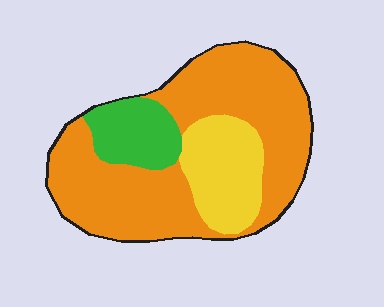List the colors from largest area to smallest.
From largest to smallest: orange, yellow, green.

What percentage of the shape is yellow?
Yellow takes up about one fifth (1/5) of the shape.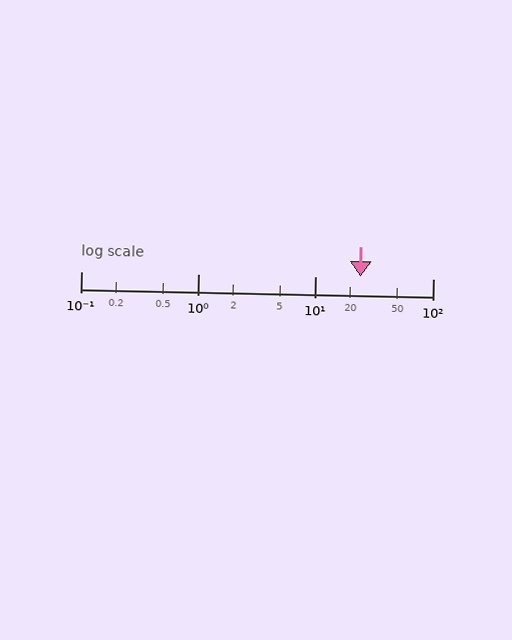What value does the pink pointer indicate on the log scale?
The pointer indicates approximately 24.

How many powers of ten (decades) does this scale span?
The scale spans 3 decades, from 0.1 to 100.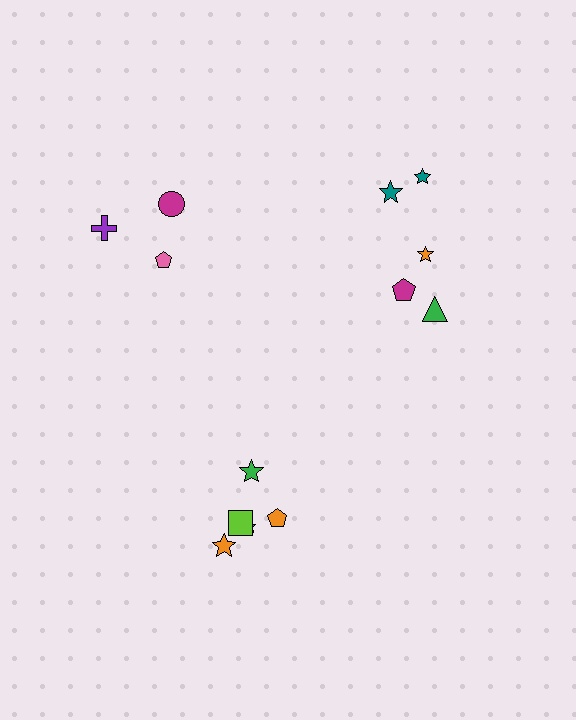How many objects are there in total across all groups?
There are 13 objects.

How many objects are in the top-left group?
There are 3 objects.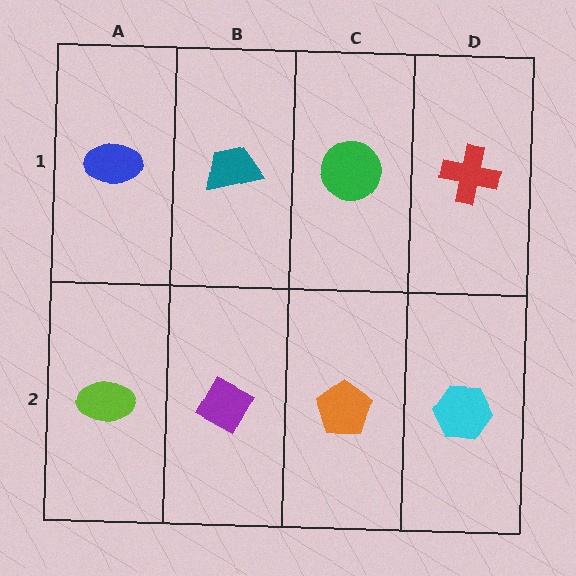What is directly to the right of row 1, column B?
A green circle.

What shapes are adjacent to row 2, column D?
A red cross (row 1, column D), an orange pentagon (row 2, column C).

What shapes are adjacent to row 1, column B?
A purple diamond (row 2, column B), a blue ellipse (row 1, column A), a green circle (row 1, column C).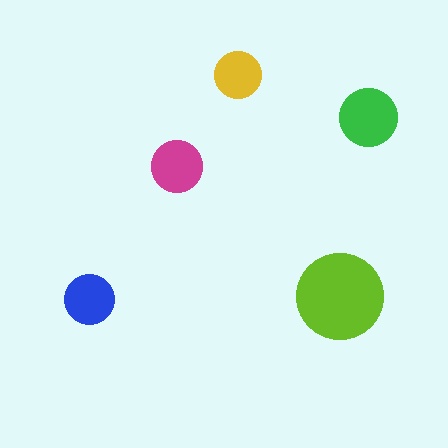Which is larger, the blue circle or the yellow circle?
The blue one.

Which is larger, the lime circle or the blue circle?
The lime one.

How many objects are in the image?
There are 5 objects in the image.